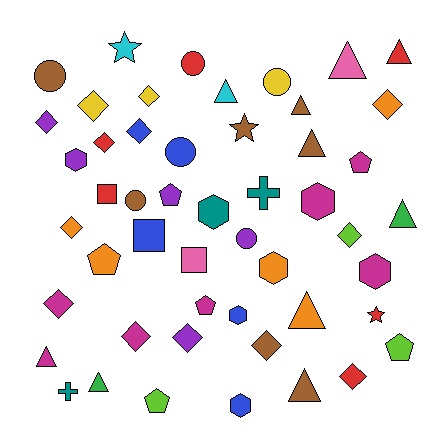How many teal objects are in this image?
There are 3 teal objects.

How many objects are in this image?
There are 50 objects.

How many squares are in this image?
There are 3 squares.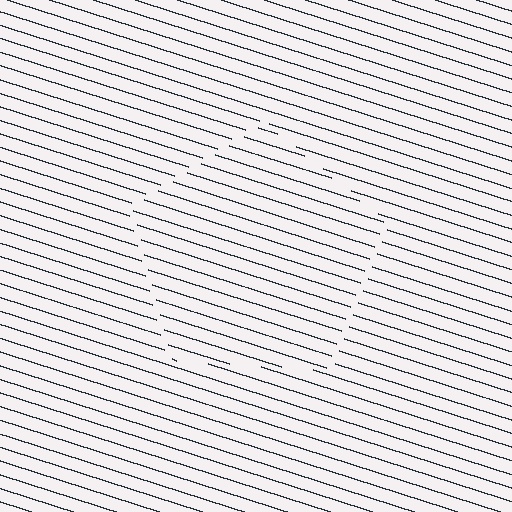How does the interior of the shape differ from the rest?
The interior of the shape contains the same grating, shifted by half a period — the contour is defined by the phase discontinuity where line-ends from the inner and outer gratings abut.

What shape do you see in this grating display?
An illusory pentagon. The interior of the shape contains the same grating, shifted by half a period — the contour is defined by the phase discontinuity where line-ends from the inner and outer gratings abut.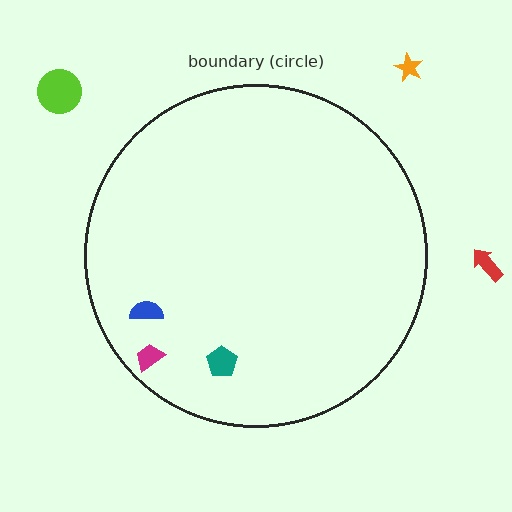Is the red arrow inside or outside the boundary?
Outside.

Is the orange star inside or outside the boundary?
Outside.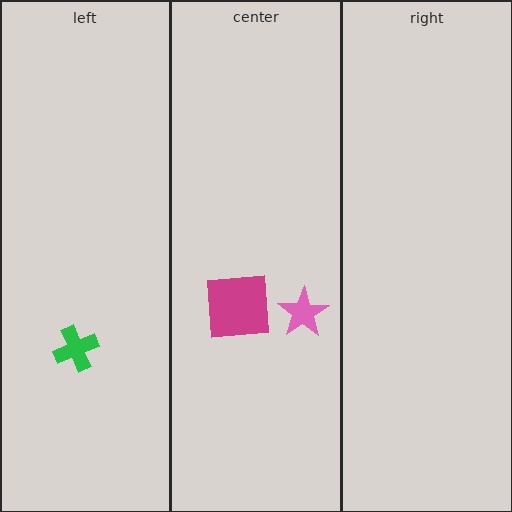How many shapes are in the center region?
2.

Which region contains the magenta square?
The center region.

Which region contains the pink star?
The center region.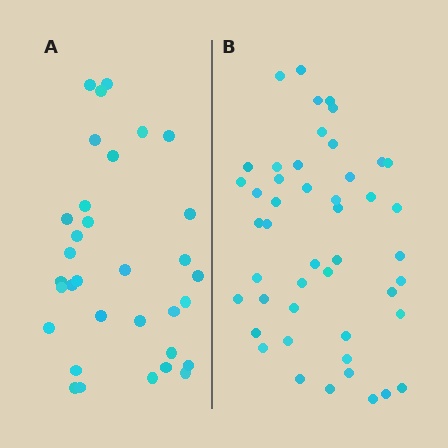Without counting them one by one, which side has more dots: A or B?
Region B (the right region) has more dots.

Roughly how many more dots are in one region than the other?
Region B has approximately 15 more dots than region A.